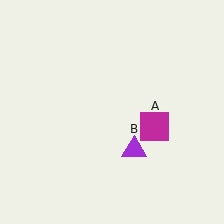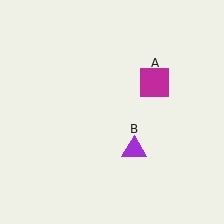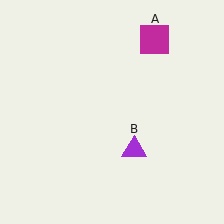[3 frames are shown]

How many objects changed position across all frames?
1 object changed position: magenta square (object A).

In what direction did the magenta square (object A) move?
The magenta square (object A) moved up.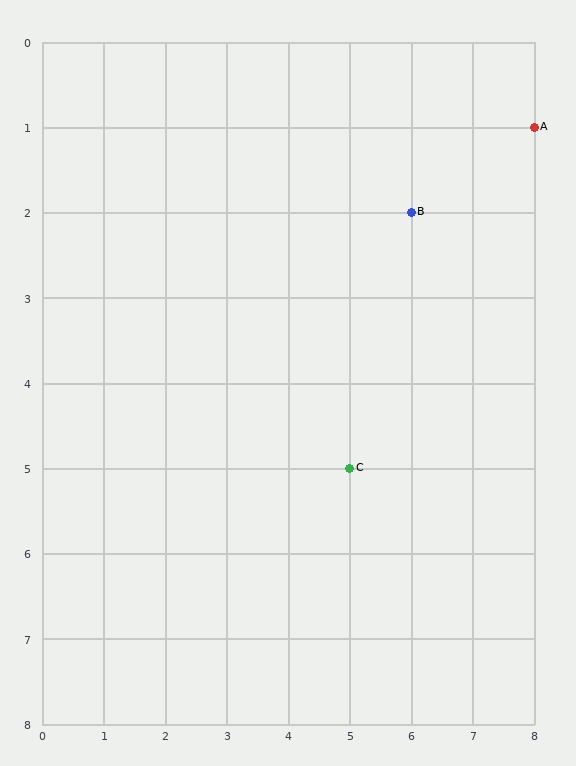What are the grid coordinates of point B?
Point B is at grid coordinates (6, 2).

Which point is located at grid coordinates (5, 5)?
Point C is at (5, 5).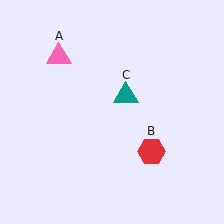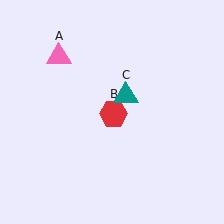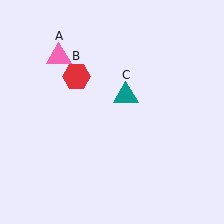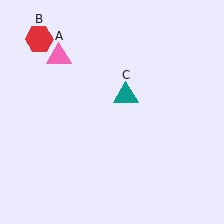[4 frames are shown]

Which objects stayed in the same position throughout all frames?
Pink triangle (object A) and teal triangle (object C) remained stationary.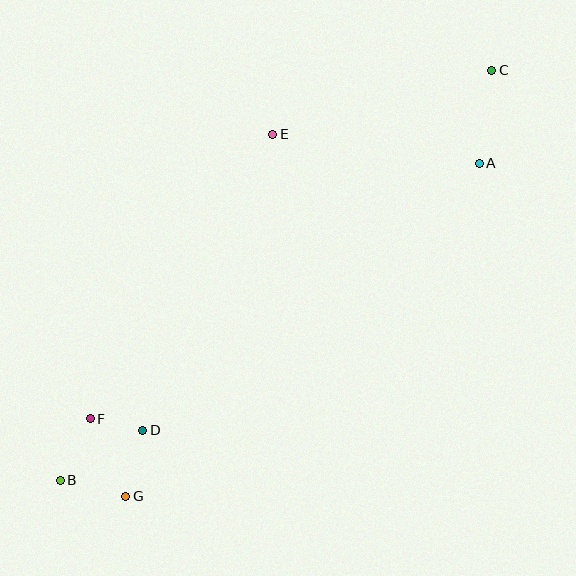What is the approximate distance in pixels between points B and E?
The distance between B and E is approximately 406 pixels.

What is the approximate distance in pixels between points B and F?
The distance between B and F is approximately 68 pixels.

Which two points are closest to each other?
Points D and F are closest to each other.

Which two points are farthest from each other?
Points B and C are farthest from each other.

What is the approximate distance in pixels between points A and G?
The distance between A and G is approximately 486 pixels.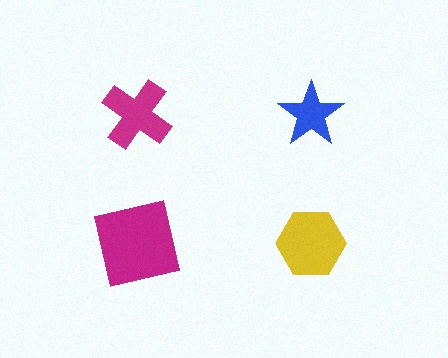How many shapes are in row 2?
2 shapes.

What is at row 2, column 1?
A magenta square.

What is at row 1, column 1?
A magenta cross.